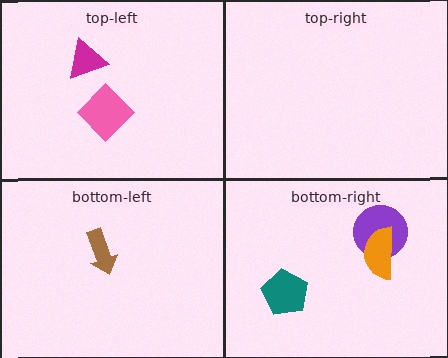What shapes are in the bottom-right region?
The purple circle, the orange semicircle, the teal pentagon.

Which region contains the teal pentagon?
The bottom-right region.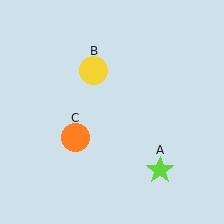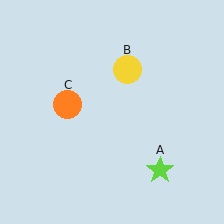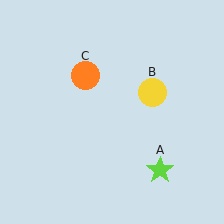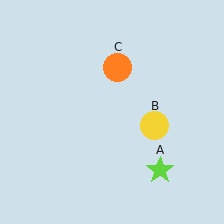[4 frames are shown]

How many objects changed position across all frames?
2 objects changed position: yellow circle (object B), orange circle (object C).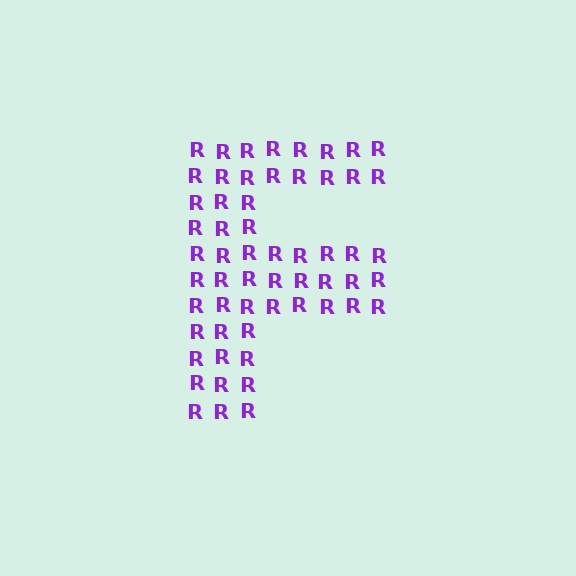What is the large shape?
The large shape is the letter F.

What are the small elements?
The small elements are letter R's.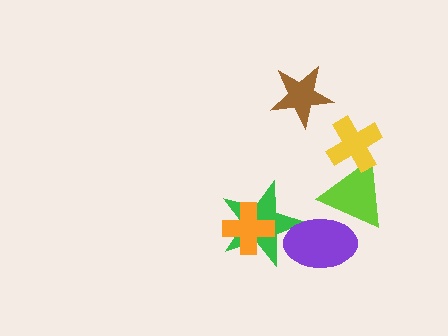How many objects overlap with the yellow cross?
1 object overlaps with the yellow cross.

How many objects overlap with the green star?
2 objects overlap with the green star.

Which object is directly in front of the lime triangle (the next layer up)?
The yellow cross is directly in front of the lime triangle.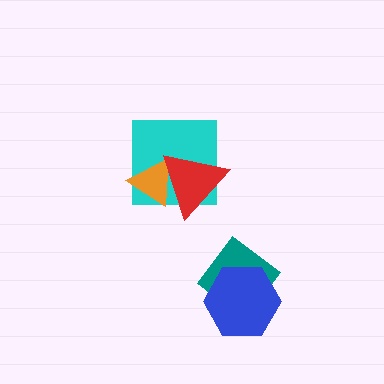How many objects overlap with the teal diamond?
1 object overlaps with the teal diamond.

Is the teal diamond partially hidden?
Yes, it is partially covered by another shape.